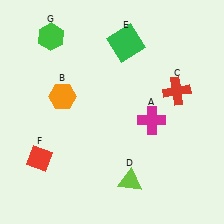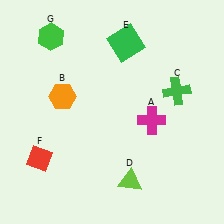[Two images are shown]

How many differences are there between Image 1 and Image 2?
There is 1 difference between the two images.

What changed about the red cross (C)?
In Image 1, C is red. In Image 2, it changed to green.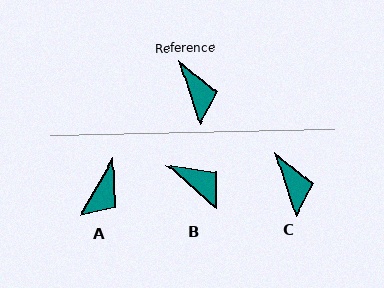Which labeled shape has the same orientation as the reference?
C.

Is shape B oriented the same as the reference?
No, it is off by about 30 degrees.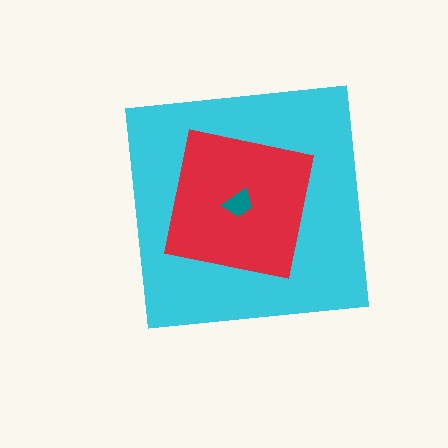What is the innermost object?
The teal trapezoid.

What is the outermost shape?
The cyan square.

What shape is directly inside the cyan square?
The red square.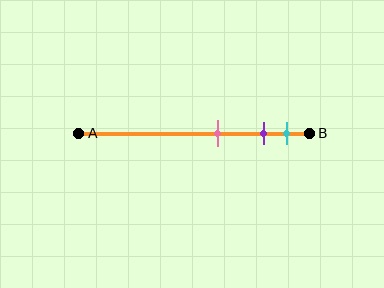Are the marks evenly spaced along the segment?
No, the marks are not evenly spaced.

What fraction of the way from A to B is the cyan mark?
The cyan mark is approximately 90% (0.9) of the way from A to B.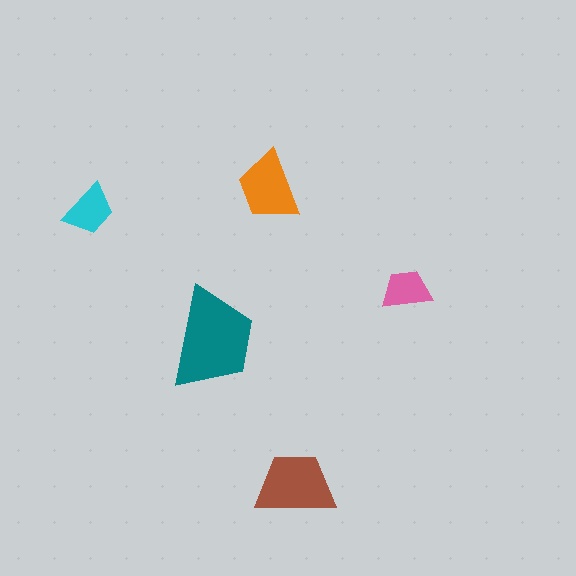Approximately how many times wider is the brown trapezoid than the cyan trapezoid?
About 1.5 times wider.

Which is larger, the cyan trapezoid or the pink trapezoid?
The cyan one.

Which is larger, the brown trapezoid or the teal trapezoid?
The teal one.